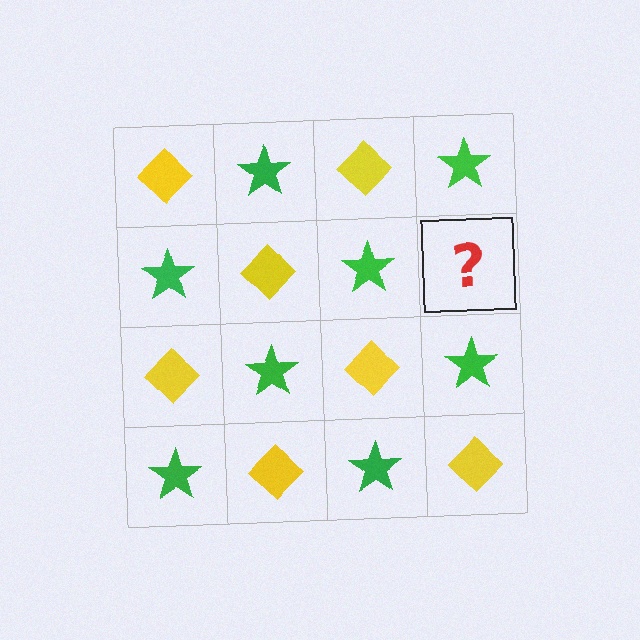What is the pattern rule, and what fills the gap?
The rule is that it alternates yellow diamond and green star in a checkerboard pattern. The gap should be filled with a yellow diamond.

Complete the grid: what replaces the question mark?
The question mark should be replaced with a yellow diamond.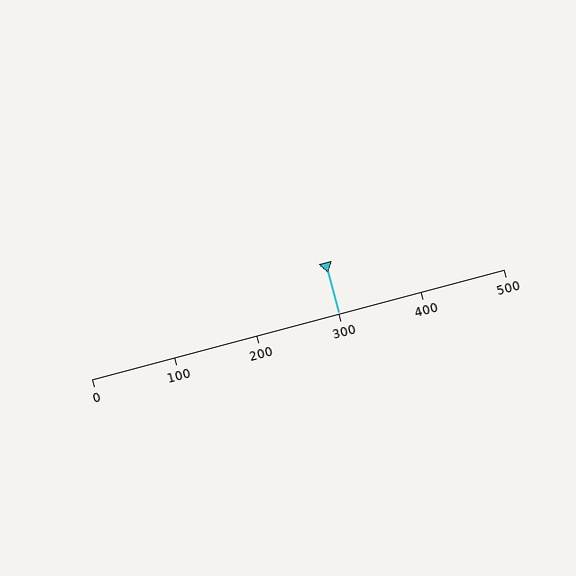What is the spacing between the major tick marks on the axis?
The major ticks are spaced 100 apart.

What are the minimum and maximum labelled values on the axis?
The axis runs from 0 to 500.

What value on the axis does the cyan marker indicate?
The marker indicates approximately 300.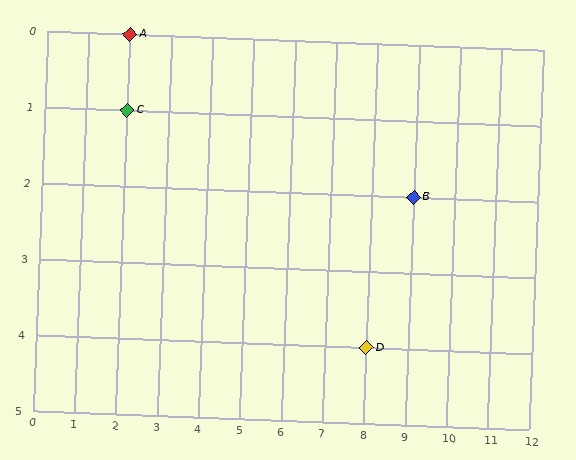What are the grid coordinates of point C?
Point C is at grid coordinates (2, 1).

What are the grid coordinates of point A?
Point A is at grid coordinates (2, 0).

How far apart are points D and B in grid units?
Points D and B are 1 column and 2 rows apart (about 2.2 grid units diagonally).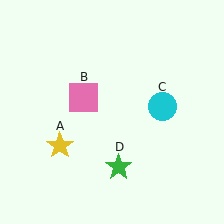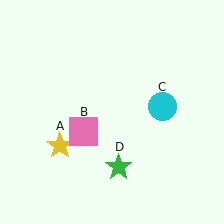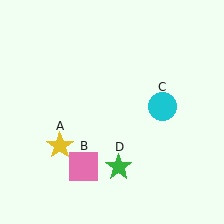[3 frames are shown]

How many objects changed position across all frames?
1 object changed position: pink square (object B).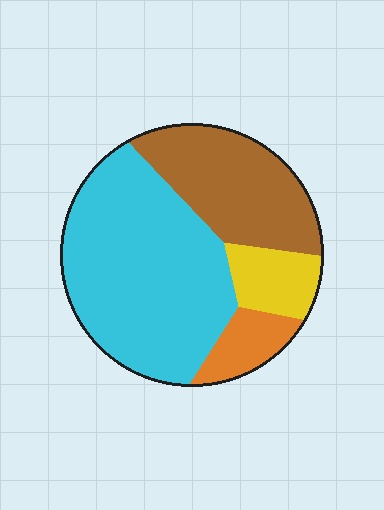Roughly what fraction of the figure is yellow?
Yellow covers about 10% of the figure.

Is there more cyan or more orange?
Cyan.